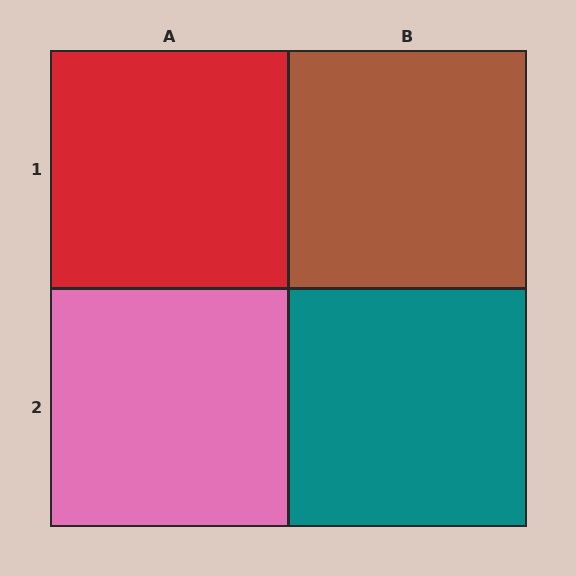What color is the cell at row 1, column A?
Red.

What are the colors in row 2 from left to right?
Pink, teal.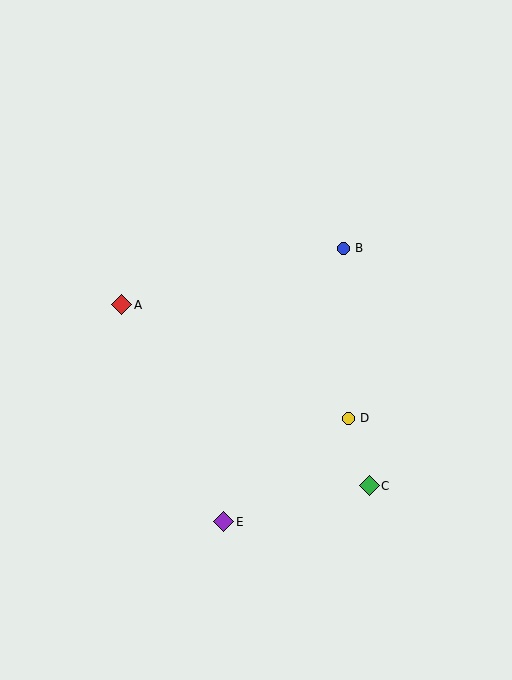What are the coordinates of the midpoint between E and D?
The midpoint between E and D is at (286, 470).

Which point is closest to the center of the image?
Point D at (348, 418) is closest to the center.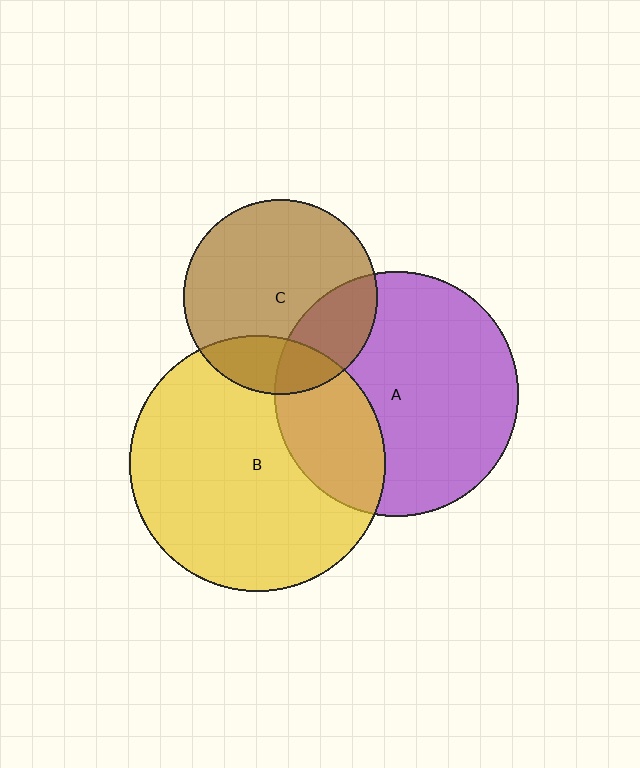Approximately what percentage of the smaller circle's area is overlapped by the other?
Approximately 20%.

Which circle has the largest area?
Circle B (yellow).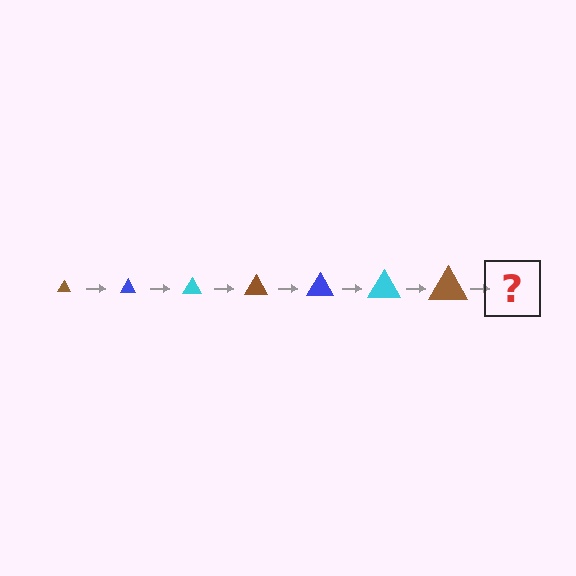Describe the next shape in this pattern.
It should be a blue triangle, larger than the previous one.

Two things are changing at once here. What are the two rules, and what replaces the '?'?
The two rules are that the triangle grows larger each step and the color cycles through brown, blue, and cyan. The '?' should be a blue triangle, larger than the previous one.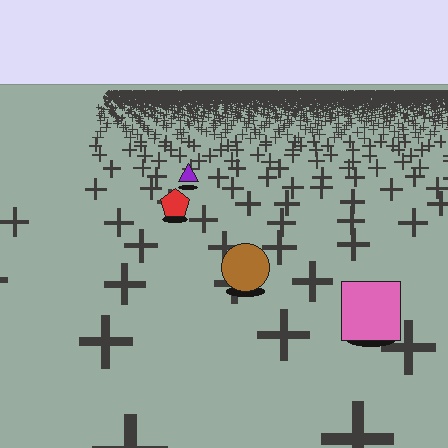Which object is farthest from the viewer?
The purple triangle is farthest from the viewer. It appears smaller and the ground texture around it is denser.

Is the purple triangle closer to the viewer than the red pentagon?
No. The red pentagon is closer — you can tell from the texture gradient: the ground texture is coarser near it.